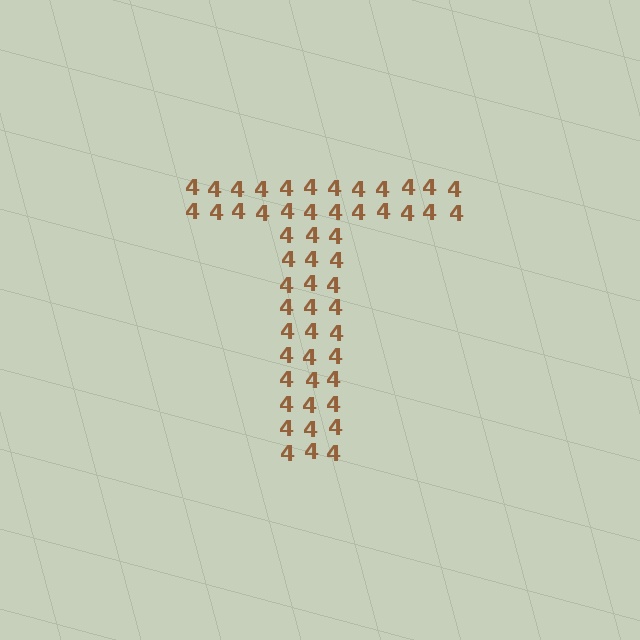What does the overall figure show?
The overall figure shows the letter T.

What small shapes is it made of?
It is made of small digit 4's.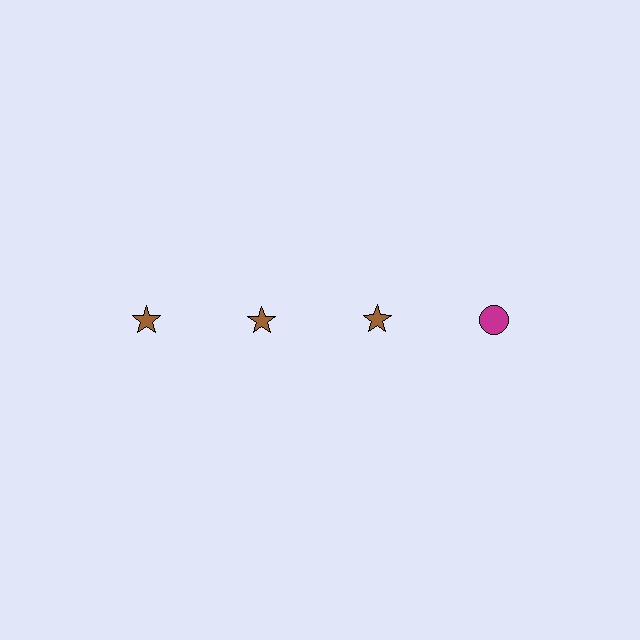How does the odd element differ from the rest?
It differs in both color (magenta instead of brown) and shape (circle instead of star).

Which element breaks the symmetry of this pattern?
The magenta circle in the top row, second from right column breaks the symmetry. All other shapes are brown stars.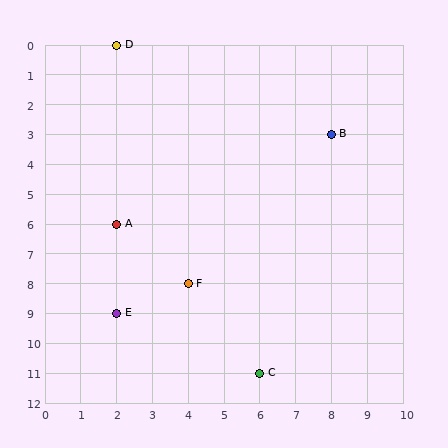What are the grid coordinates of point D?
Point D is at grid coordinates (2, 0).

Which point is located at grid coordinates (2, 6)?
Point A is at (2, 6).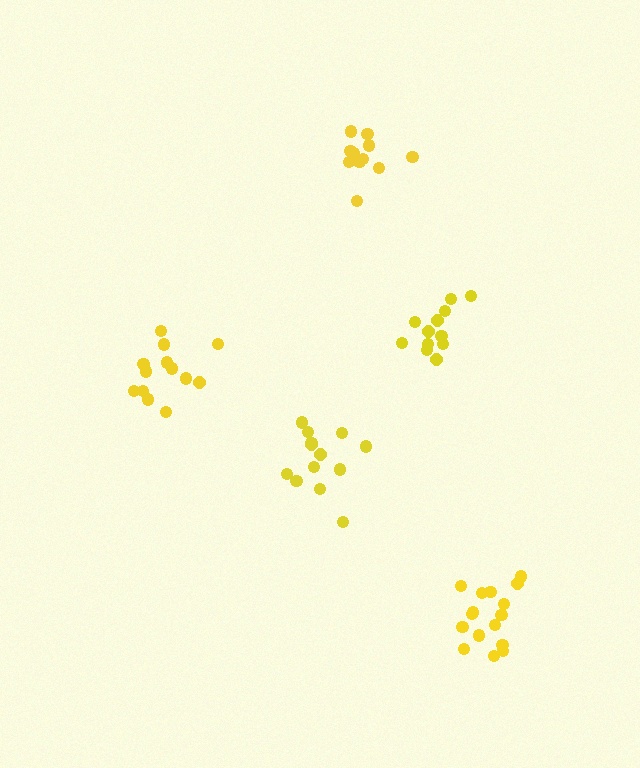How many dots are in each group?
Group 1: 11 dots, Group 2: 16 dots, Group 3: 12 dots, Group 4: 13 dots, Group 5: 13 dots (65 total).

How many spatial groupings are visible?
There are 5 spatial groupings.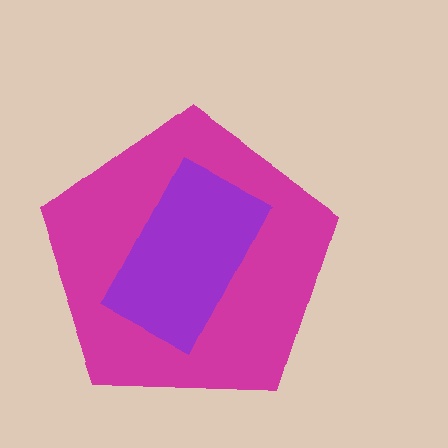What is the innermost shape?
The purple rectangle.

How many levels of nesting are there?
2.